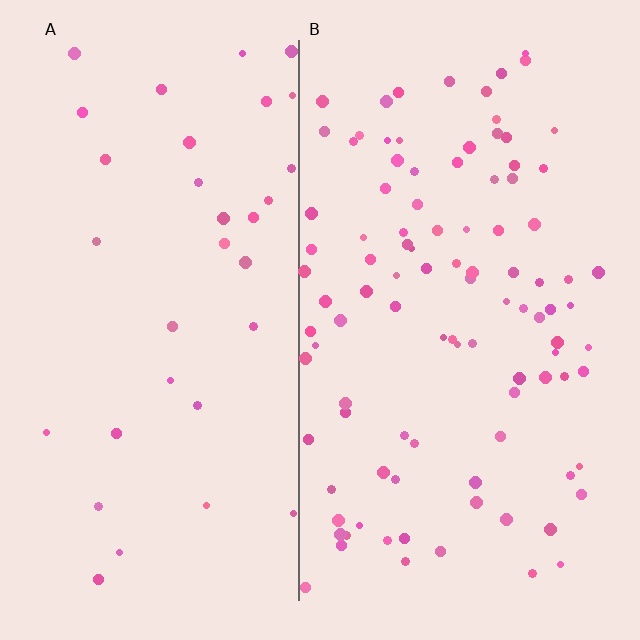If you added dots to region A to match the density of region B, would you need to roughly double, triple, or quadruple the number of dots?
Approximately triple.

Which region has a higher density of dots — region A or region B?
B (the right).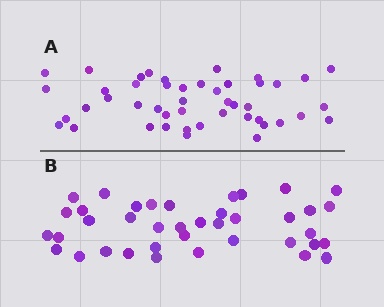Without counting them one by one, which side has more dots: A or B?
Region A (the top region) has more dots.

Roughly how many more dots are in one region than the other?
Region A has roughly 8 or so more dots than region B.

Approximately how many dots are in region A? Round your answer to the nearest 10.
About 50 dots. (The exact count is 46, which rounds to 50.)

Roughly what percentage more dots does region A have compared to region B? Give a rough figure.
About 20% more.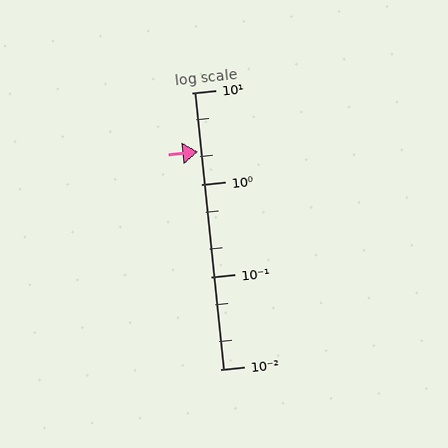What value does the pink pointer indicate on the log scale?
The pointer indicates approximately 2.3.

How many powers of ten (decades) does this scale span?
The scale spans 3 decades, from 0.01 to 10.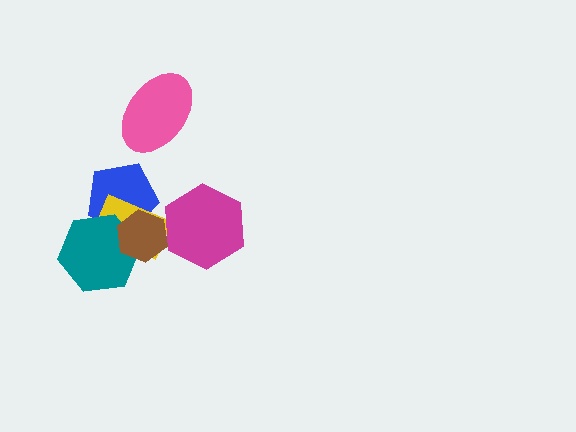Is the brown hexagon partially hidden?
Yes, it is partially covered by another shape.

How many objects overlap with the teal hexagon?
3 objects overlap with the teal hexagon.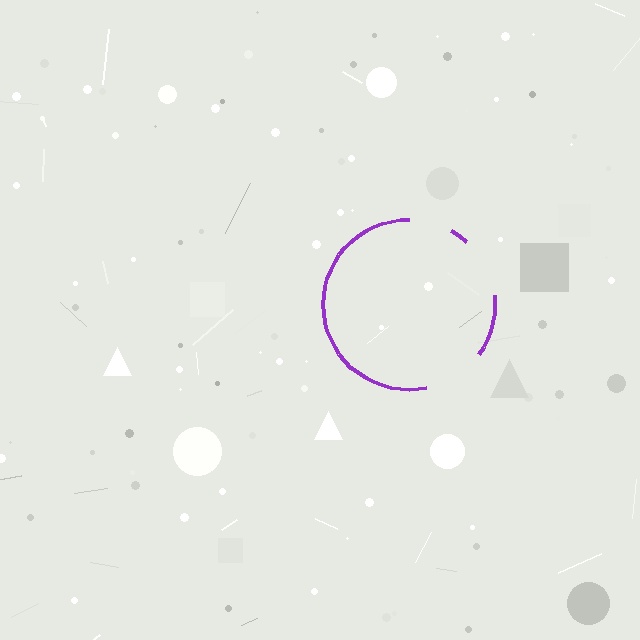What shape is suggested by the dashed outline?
The dashed outline suggests a circle.